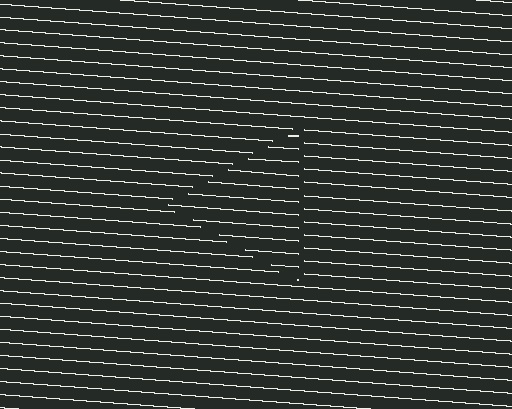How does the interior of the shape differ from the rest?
The interior of the shape contains the same grating, shifted by half a period — the contour is defined by the phase discontinuity where line-ends from the inner and outer gratings abut.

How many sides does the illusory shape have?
3 sides — the line-ends trace a triangle.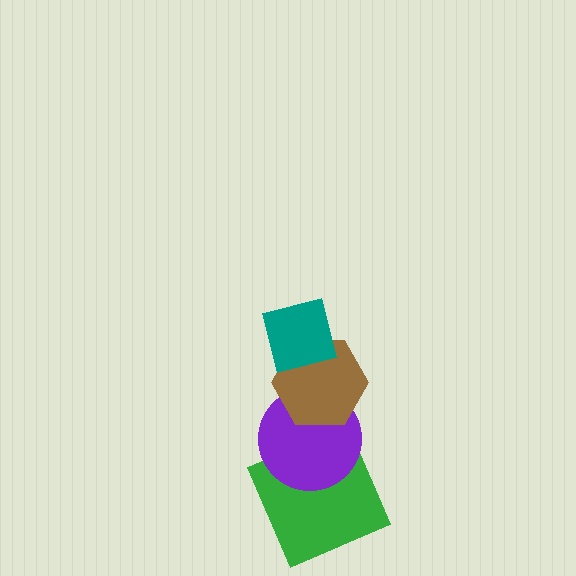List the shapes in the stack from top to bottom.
From top to bottom: the teal square, the brown hexagon, the purple circle, the green square.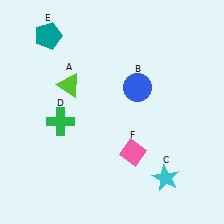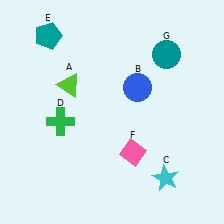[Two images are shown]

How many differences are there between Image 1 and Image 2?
There is 1 difference between the two images.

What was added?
A teal circle (G) was added in Image 2.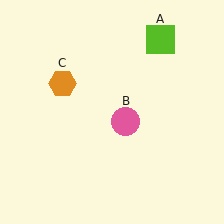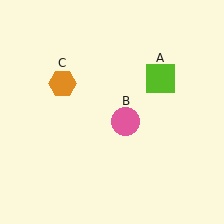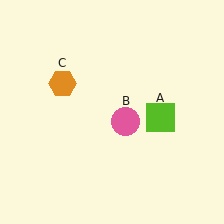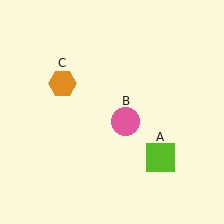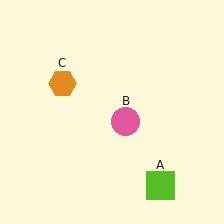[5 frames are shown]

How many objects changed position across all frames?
1 object changed position: lime square (object A).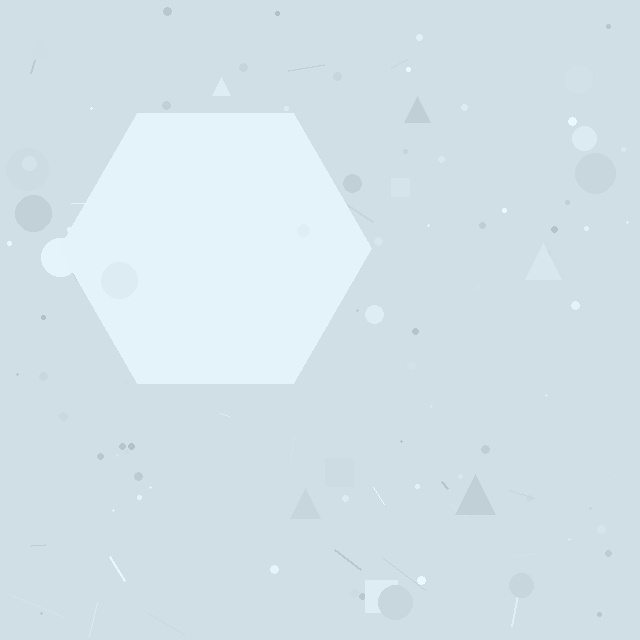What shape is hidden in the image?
A hexagon is hidden in the image.